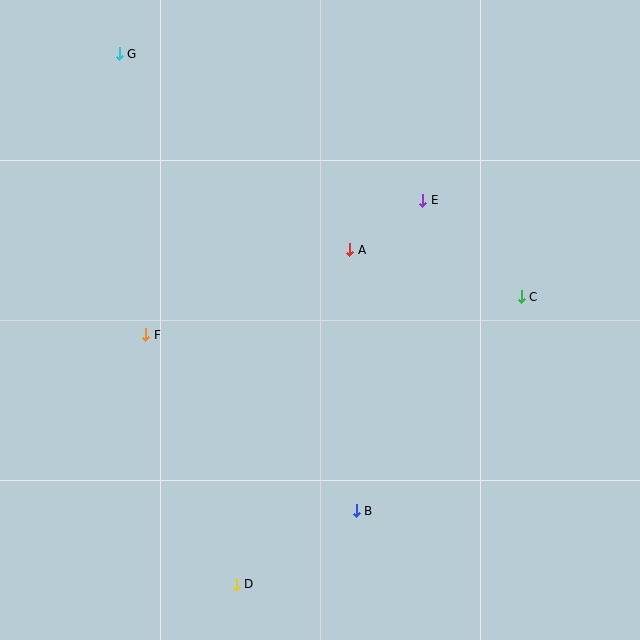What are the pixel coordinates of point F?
Point F is at (146, 335).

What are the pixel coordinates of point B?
Point B is at (356, 511).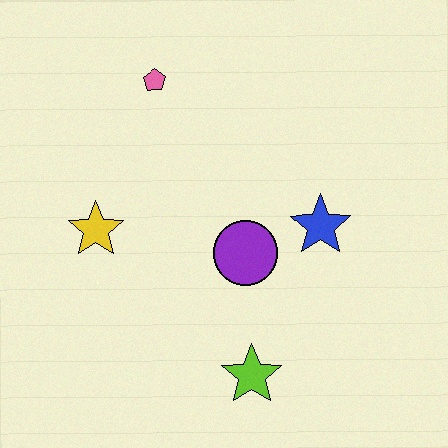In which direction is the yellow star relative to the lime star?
The yellow star is to the left of the lime star.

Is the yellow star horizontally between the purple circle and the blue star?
No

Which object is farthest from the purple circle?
The pink pentagon is farthest from the purple circle.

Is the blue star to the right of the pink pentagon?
Yes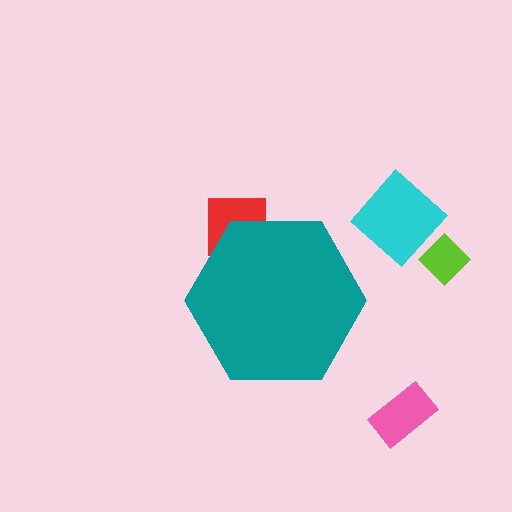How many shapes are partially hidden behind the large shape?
1 shape is partially hidden.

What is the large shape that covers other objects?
A teal hexagon.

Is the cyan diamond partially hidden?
No, the cyan diamond is fully visible.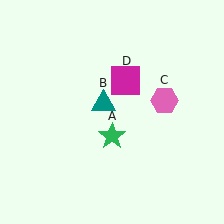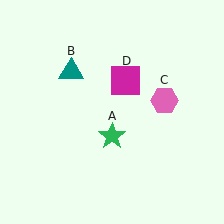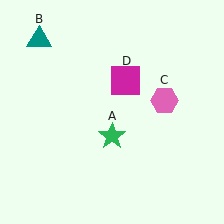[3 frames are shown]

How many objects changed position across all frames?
1 object changed position: teal triangle (object B).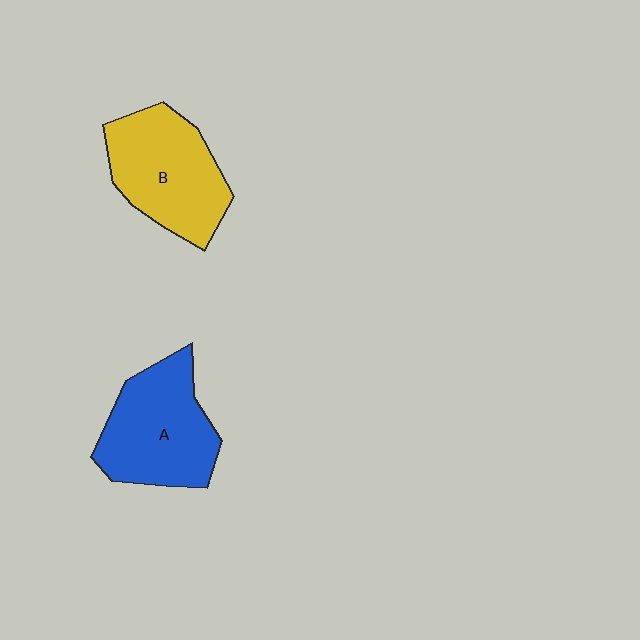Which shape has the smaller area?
Shape B (yellow).